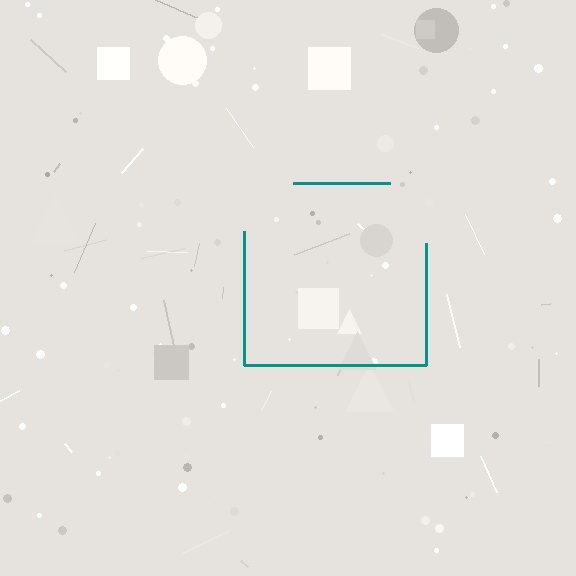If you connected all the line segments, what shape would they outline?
They would outline a square.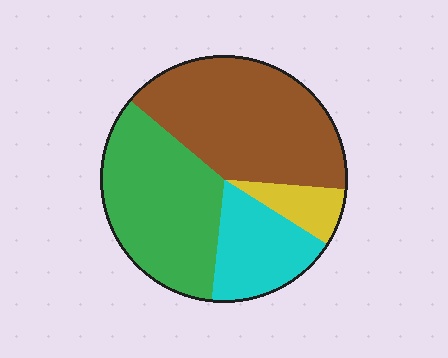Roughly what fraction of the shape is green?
Green takes up about one third (1/3) of the shape.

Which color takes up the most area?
Brown, at roughly 40%.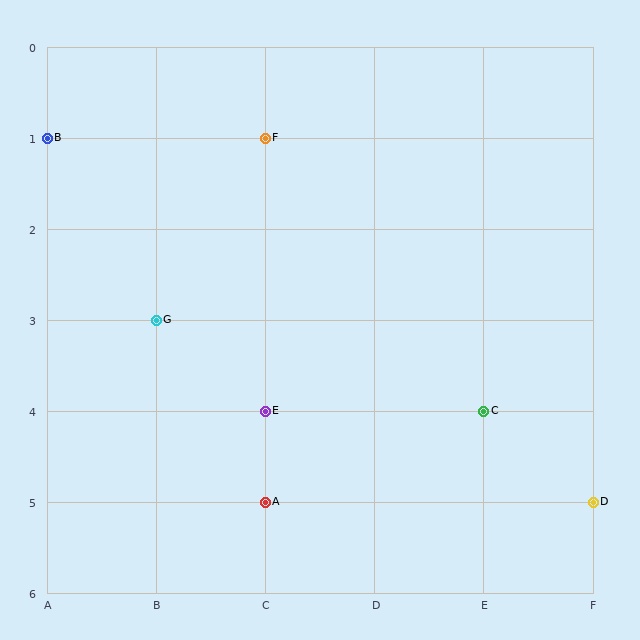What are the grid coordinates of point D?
Point D is at grid coordinates (F, 5).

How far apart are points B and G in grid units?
Points B and G are 1 column and 2 rows apart (about 2.2 grid units diagonally).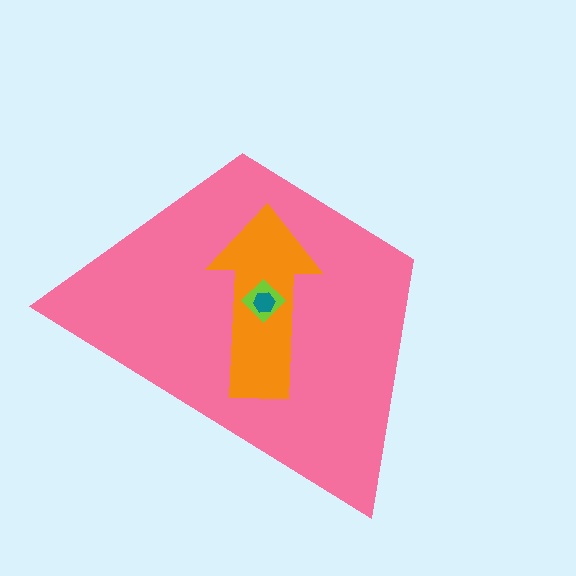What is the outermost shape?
The pink trapezoid.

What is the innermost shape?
The teal hexagon.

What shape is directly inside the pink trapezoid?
The orange arrow.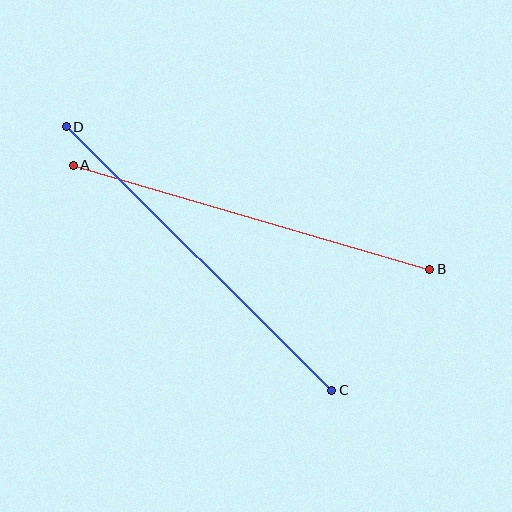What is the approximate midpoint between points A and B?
The midpoint is at approximately (252, 217) pixels.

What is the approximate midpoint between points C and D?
The midpoint is at approximately (199, 259) pixels.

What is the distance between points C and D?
The distance is approximately 374 pixels.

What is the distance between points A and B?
The distance is approximately 371 pixels.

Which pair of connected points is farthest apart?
Points C and D are farthest apart.